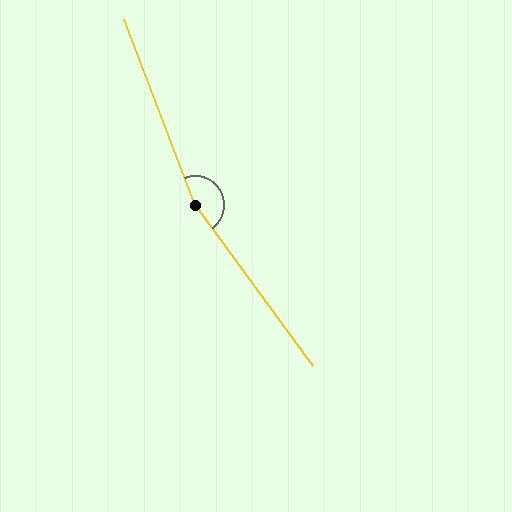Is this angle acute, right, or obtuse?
It is obtuse.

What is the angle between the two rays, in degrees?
Approximately 165 degrees.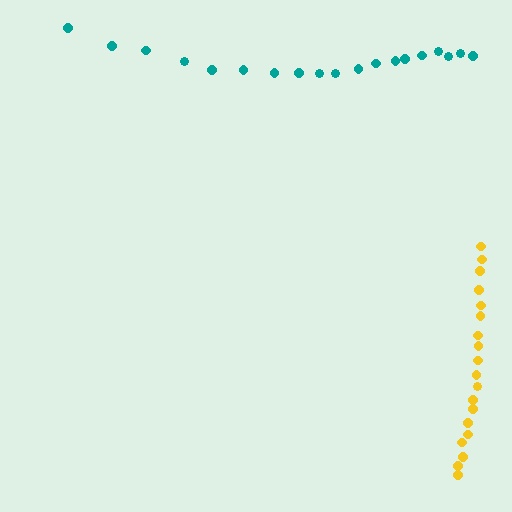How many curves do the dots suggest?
There are 2 distinct paths.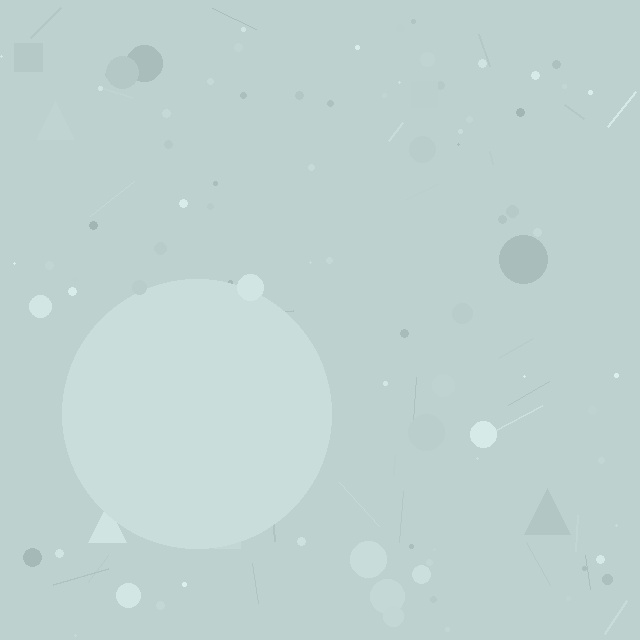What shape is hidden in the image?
A circle is hidden in the image.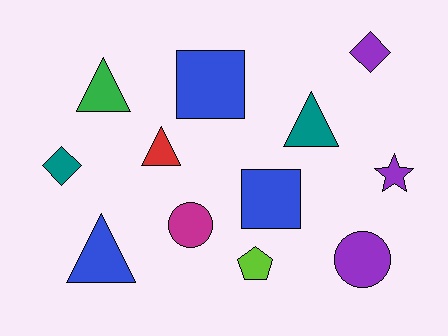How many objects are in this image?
There are 12 objects.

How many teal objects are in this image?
There are 2 teal objects.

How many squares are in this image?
There are 2 squares.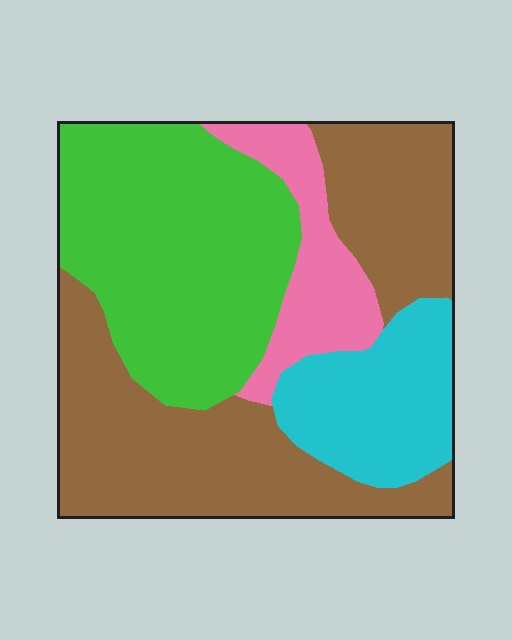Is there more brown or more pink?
Brown.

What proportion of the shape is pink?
Pink takes up about one eighth (1/8) of the shape.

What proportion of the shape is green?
Green covers about 35% of the shape.